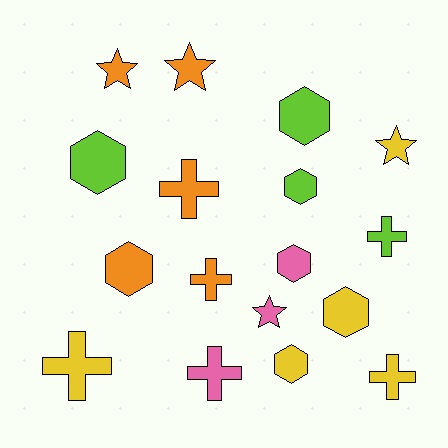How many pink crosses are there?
There is 1 pink cross.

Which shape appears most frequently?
Hexagon, with 7 objects.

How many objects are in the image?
There are 17 objects.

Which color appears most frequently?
Yellow, with 5 objects.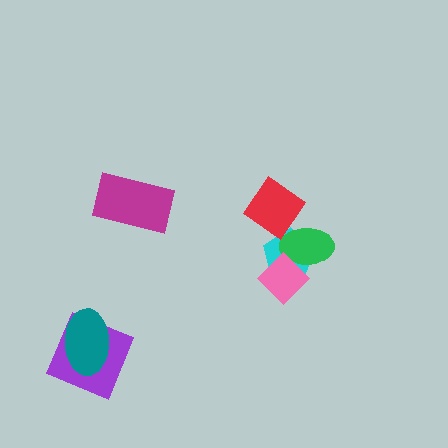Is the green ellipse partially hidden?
Yes, it is partially covered by another shape.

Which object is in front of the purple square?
The teal ellipse is in front of the purple square.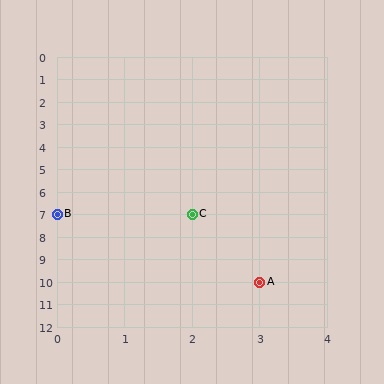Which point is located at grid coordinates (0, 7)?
Point B is at (0, 7).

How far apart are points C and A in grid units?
Points C and A are 1 column and 3 rows apart (about 3.2 grid units diagonally).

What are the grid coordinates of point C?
Point C is at grid coordinates (2, 7).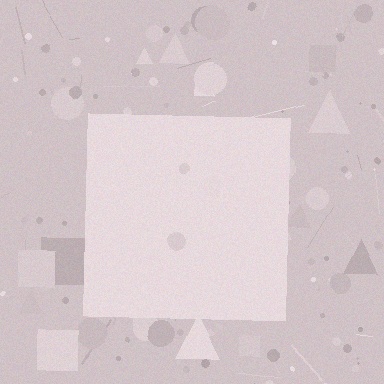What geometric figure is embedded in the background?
A square is embedded in the background.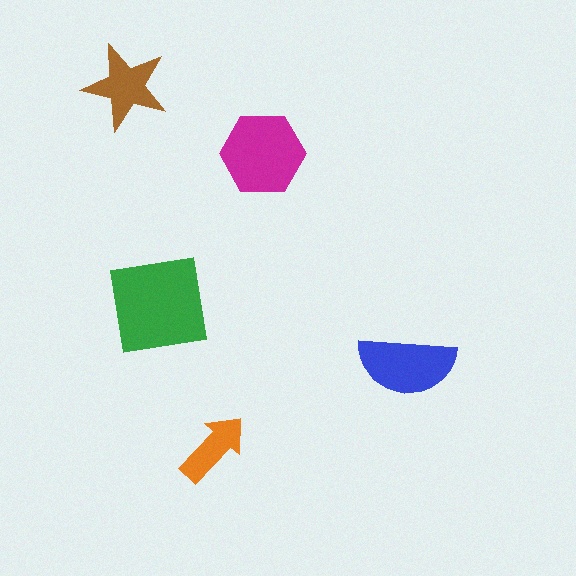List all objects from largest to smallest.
The green square, the magenta hexagon, the blue semicircle, the brown star, the orange arrow.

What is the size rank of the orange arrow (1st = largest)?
5th.